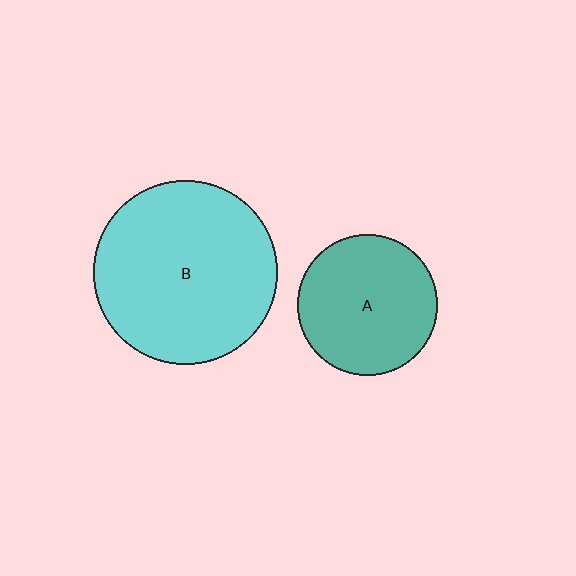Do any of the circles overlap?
No, none of the circles overlap.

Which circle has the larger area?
Circle B (cyan).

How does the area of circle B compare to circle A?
Approximately 1.7 times.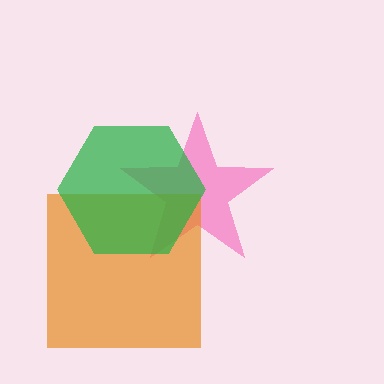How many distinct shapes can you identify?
There are 3 distinct shapes: a pink star, an orange square, a green hexagon.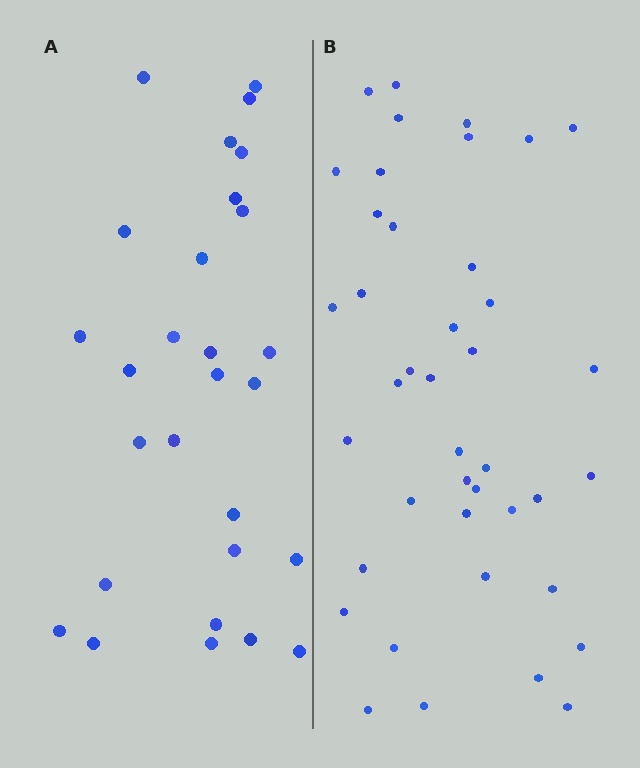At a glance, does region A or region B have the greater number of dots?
Region B (the right region) has more dots.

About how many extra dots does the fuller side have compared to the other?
Region B has approximately 15 more dots than region A.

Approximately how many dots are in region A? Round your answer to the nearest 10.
About 30 dots. (The exact count is 28, which rounds to 30.)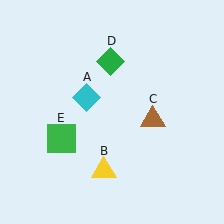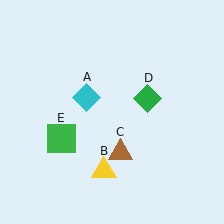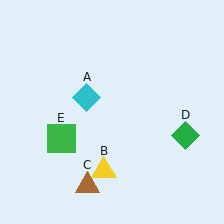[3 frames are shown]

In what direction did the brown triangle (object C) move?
The brown triangle (object C) moved down and to the left.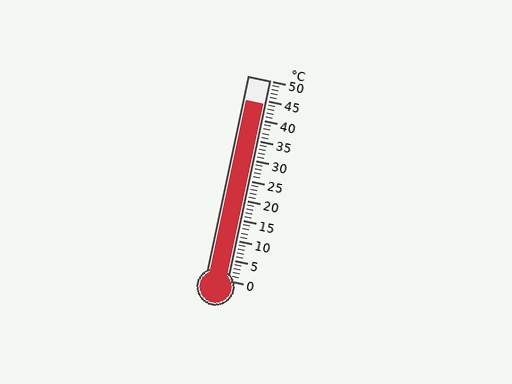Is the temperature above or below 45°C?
The temperature is below 45°C.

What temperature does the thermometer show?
The thermometer shows approximately 44°C.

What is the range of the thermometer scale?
The thermometer scale ranges from 0°C to 50°C.